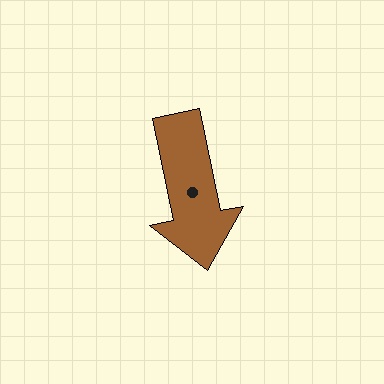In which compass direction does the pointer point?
South.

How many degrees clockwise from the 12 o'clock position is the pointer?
Approximately 169 degrees.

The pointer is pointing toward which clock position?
Roughly 6 o'clock.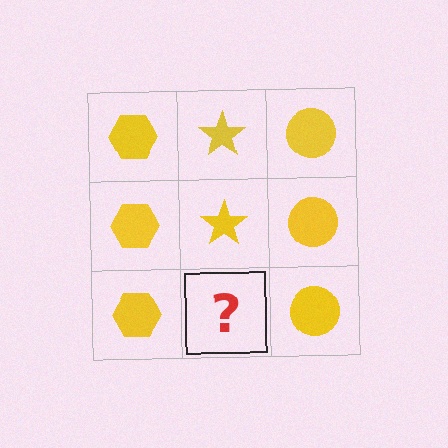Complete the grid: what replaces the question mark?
The question mark should be replaced with a yellow star.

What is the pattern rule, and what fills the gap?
The rule is that each column has a consistent shape. The gap should be filled with a yellow star.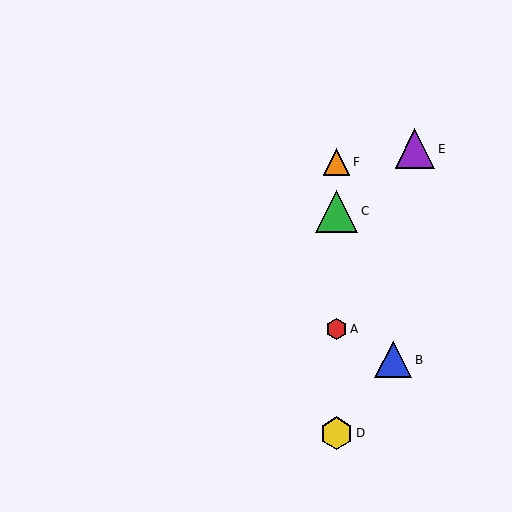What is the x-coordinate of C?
Object C is at x≈337.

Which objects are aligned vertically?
Objects A, C, D, F are aligned vertically.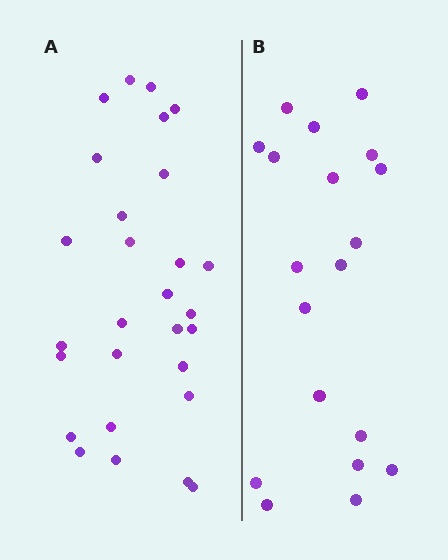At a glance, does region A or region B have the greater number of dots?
Region A (the left region) has more dots.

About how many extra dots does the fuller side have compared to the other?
Region A has roughly 8 or so more dots than region B.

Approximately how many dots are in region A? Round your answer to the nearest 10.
About 30 dots. (The exact count is 28, which rounds to 30.)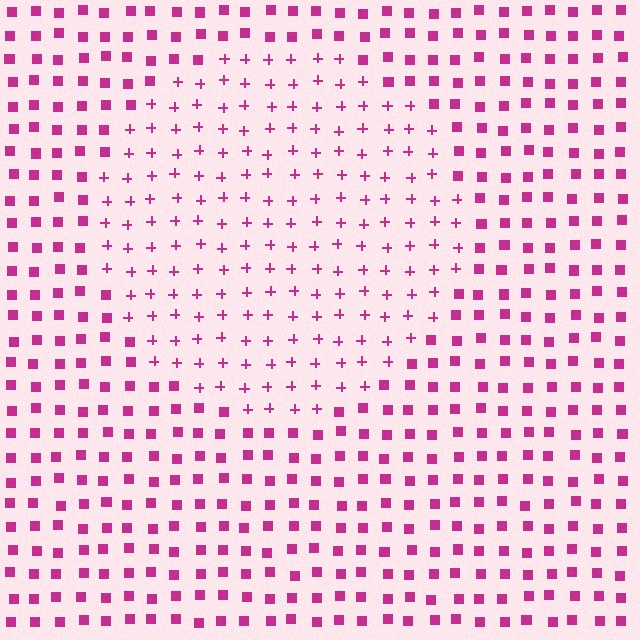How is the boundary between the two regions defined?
The boundary is defined by a change in element shape: plus signs inside vs. squares outside. All elements share the same color and spacing.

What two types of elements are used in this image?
The image uses plus signs inside the circle region and squares outside it.